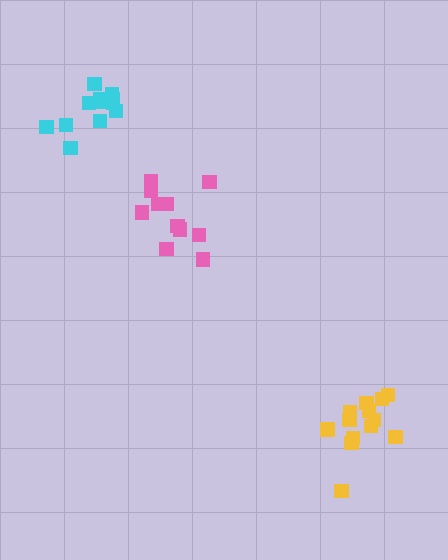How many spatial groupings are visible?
There are 3 spatial groupings.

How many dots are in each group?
Group 1: 11 dots, Group 2: 12 dots, Group 3: 13 dots (36 total).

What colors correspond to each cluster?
The clusters are colored: pink, cyan, yellow.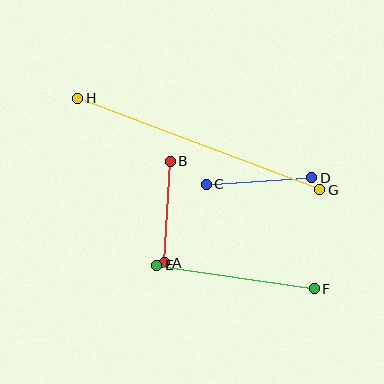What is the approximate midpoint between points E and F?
The midpoint is at approximately (235, 277) pixels.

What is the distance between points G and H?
The distance is approximately 259 pixels.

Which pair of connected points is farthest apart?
Points G and H are farthest apart.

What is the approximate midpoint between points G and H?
The midpoint is at approximately (199, 144) pixels.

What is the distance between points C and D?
The distance is approximately 106 pixels.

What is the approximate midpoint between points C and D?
The midpoint is at approximately (259, 181) pixels.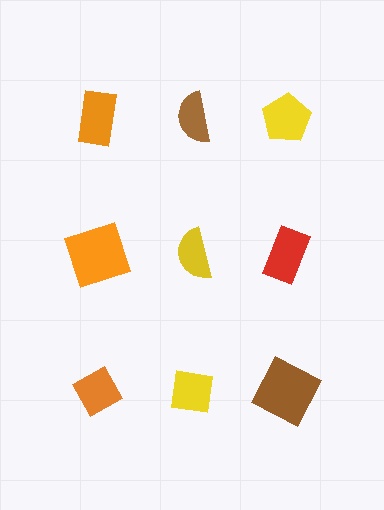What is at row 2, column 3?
A red rectangle.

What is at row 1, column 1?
An orange rectangle.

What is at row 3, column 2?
A yellow square.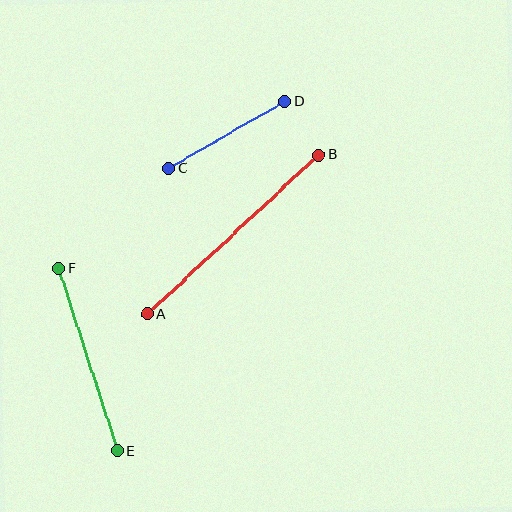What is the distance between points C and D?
The distance is approximately 134 pixels.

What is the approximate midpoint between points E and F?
The midpoint is at approximately (88, 360) pixels.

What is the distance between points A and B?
The distance is approximately 234 pixels.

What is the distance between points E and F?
The distance is approximately 191 pixels.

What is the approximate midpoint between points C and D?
The midpoint is at approximately (226, 135) pixels.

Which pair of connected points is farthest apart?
Points A and B are farthest apart.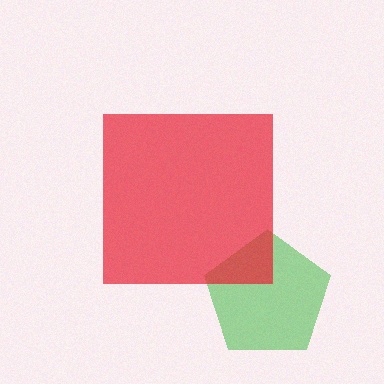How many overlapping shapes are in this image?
There are 2 overlapping shapes in the image.